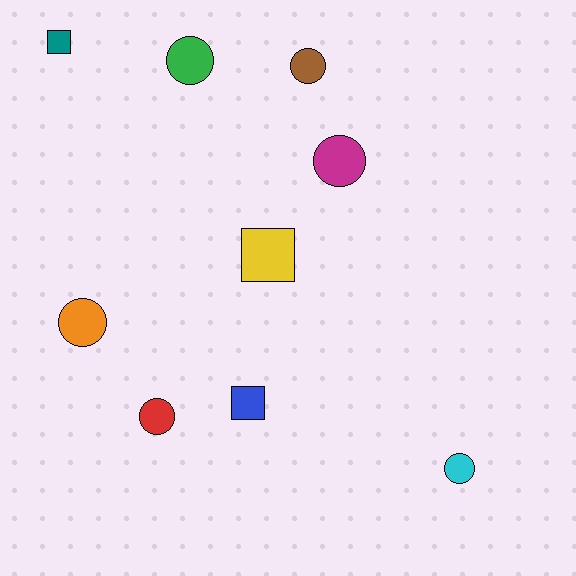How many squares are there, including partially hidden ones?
There are 3 squares.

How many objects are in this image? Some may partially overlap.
There are 9 objects.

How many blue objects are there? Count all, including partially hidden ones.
There is 1 blue object.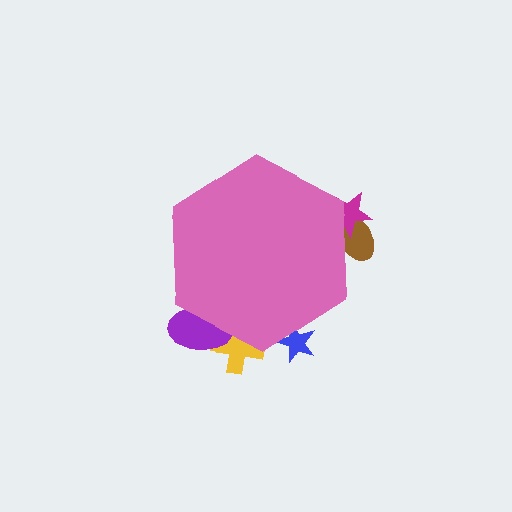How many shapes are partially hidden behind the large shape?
5 shapes are partially hidden.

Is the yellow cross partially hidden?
Yes, the yellow cross is partially hidden behind the pink hexagon.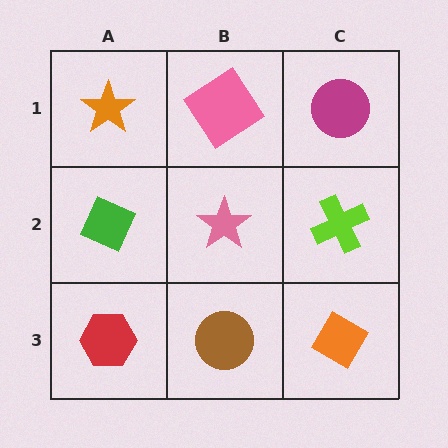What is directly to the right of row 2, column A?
A pink star.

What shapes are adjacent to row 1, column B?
A pink star (row 2, column B), an orange star (row 1, column A), a magenta circle (row 1, column C).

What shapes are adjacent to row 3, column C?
A lime cross (row 2, column C), a brown circle (row 3, column B).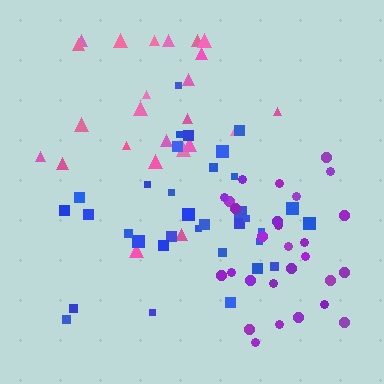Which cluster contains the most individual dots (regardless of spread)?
Blue (34).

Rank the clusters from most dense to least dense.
blue, purple, pink.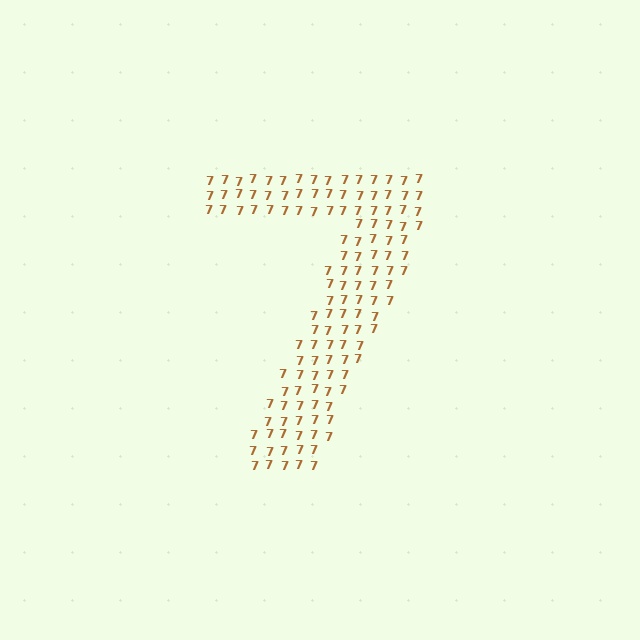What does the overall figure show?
The overall figure shows the digit 7.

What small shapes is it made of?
It is made of small digit 7's.